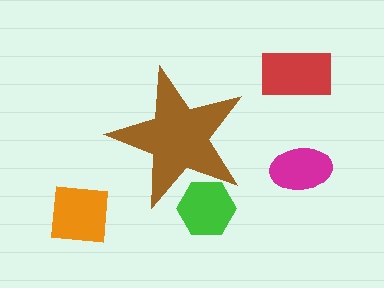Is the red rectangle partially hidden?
No, the red rectangle is fully visible.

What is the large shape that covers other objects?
A brown star.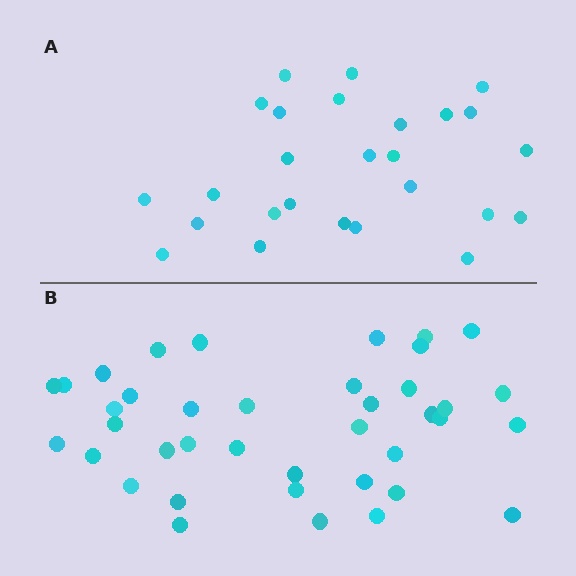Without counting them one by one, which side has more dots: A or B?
Region B (the bottom region) has more dots.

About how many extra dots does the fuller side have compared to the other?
Region B has approximately 15 more dots than region A.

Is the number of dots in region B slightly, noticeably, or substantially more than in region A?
Region B has substantially more. The ratio is roughly 1.5 to 1.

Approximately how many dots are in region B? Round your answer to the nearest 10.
About 40 dots. (The exact count is 39, which rounds to 40.)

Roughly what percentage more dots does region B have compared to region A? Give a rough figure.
About 50% more.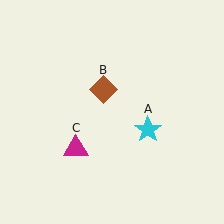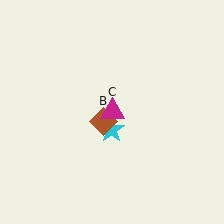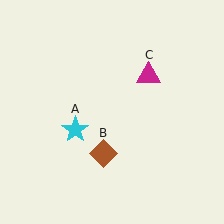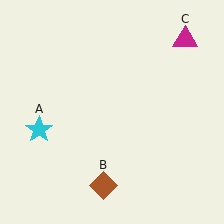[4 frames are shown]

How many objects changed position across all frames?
3 objects changed position: cyan star (object A), brown diamond (object B), magenta triangle (object C).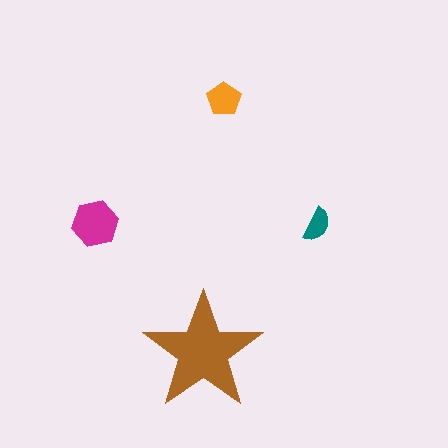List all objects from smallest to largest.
The teal semicircle, the orange pentagon, the magenta hexagon, the brown star.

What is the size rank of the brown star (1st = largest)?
1st.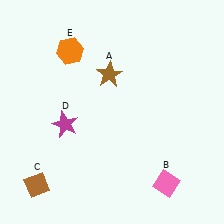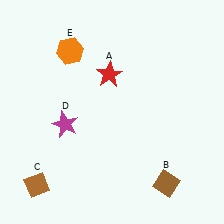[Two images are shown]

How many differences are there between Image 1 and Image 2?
There are 2 differences between the two images.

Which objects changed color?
A changed from brown to red. B changed from pink to brown.